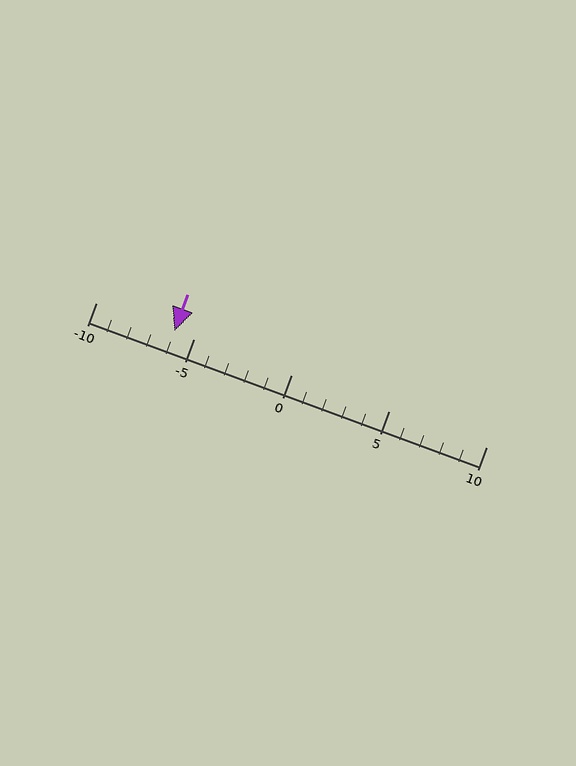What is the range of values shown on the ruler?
The ruler shows values from -10 to 10.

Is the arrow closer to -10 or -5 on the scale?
The arrow is closer to -5.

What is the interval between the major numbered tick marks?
The major tick marks are spaced 5 units apart.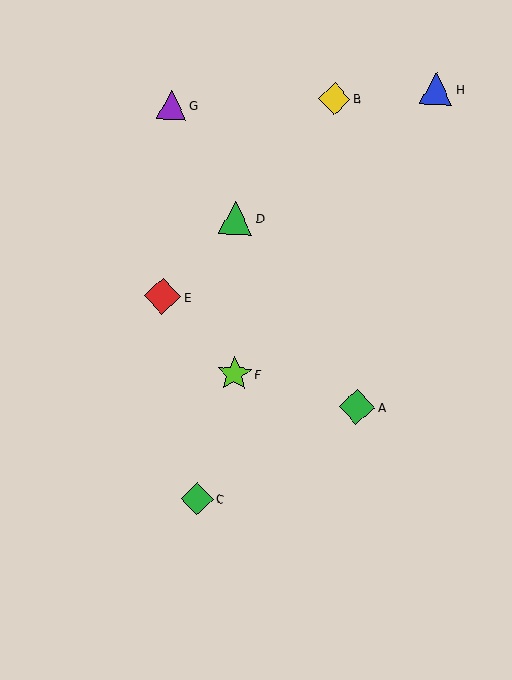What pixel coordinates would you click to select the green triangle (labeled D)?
Click at (236, 218) to select the green triangle D.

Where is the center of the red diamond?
The center of the red diamond is at (163, 296).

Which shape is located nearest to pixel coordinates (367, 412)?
The green diamond (labeled A) at (357, 407) is nearest to that location.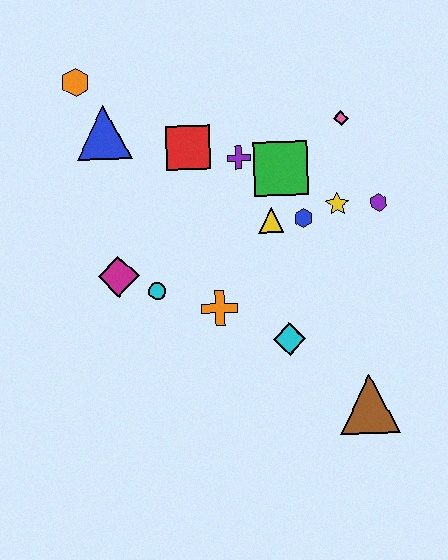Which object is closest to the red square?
The purple cross is closest to the red square.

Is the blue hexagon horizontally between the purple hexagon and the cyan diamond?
Yes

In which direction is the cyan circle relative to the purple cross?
The cyan circle is below the purple cross.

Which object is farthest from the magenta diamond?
The brown triangle is farthest from the magenta diamond.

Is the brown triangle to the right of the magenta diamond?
Yes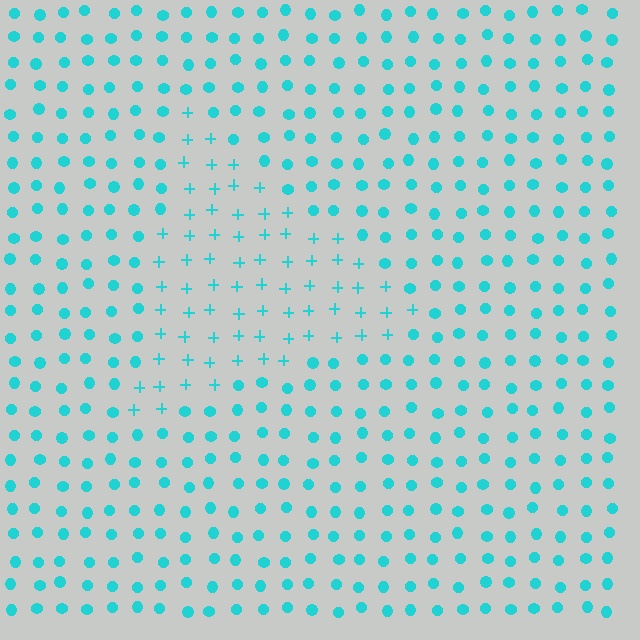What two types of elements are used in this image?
The image uses plus signs inside the triangle region and circles outside it.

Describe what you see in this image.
The image is filled with small cyan elements arranged in a uniform grid. A triangle-shaped region contains plus signs, while the surrounding area contains circles. The boundary is defined purely by the change in element shape.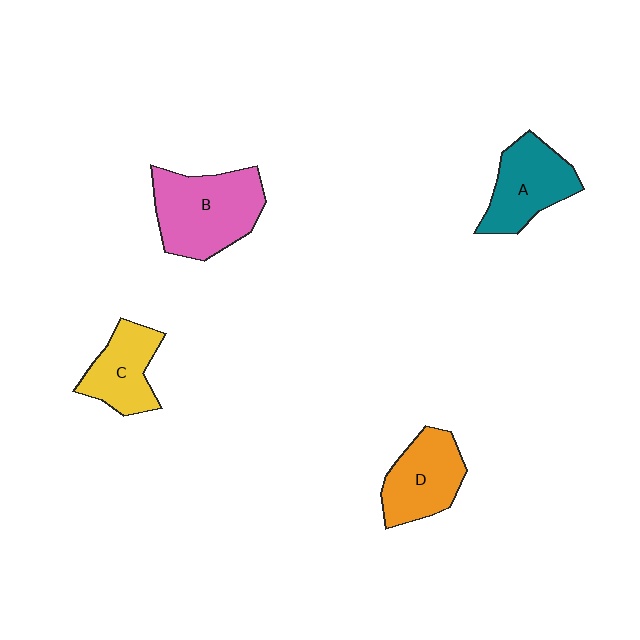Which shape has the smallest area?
Shape C (yellow).